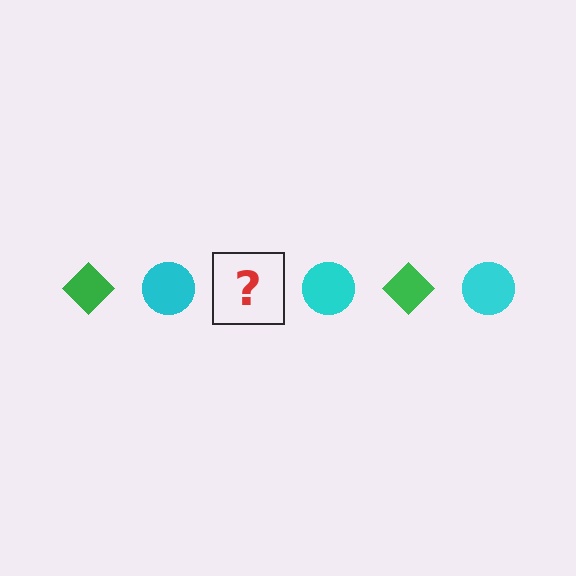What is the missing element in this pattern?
The missing element is a green diamond.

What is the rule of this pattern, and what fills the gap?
The rule is that the pattern alternates between green diamond and cyan circle. The gap should be filled with a green diamond.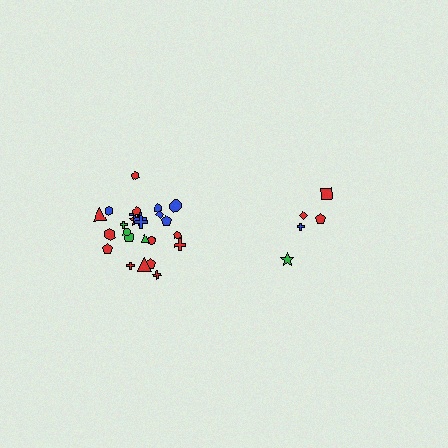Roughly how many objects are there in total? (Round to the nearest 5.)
Roughly 30 objects in total.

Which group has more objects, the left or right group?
The left group.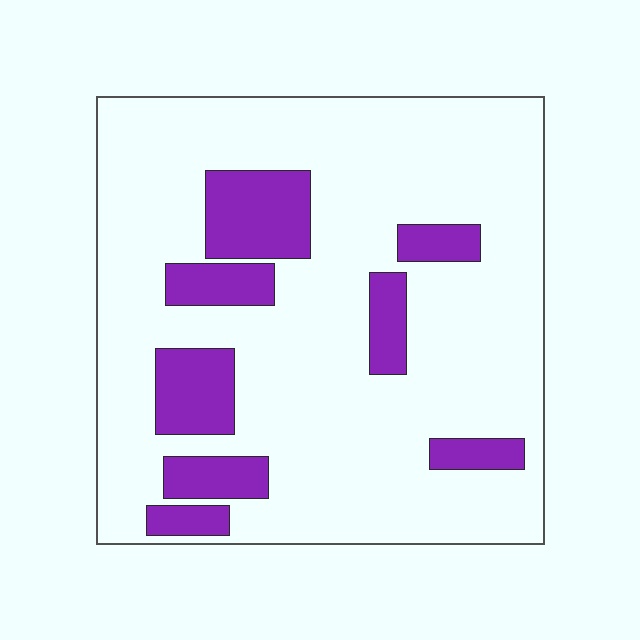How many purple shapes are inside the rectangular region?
8.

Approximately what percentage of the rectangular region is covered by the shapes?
Approximately 20%.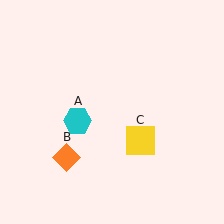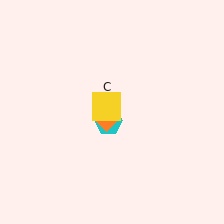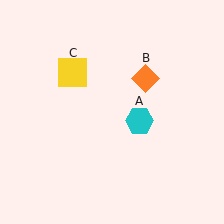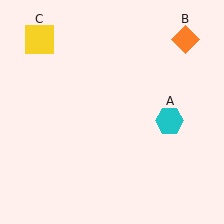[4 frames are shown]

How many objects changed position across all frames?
3 objects changed position: cyan hexagon (object A), orange diamond (object B), yellow square (object C).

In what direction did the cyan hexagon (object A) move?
The cyan hexagon (object A) moved right.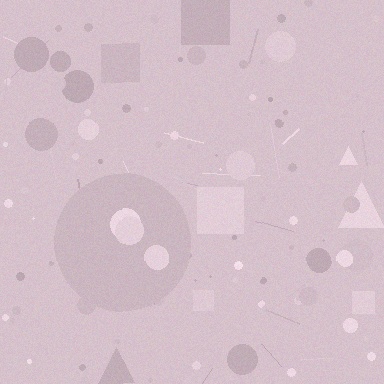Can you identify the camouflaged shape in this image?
The camouflaged shape is a circle.